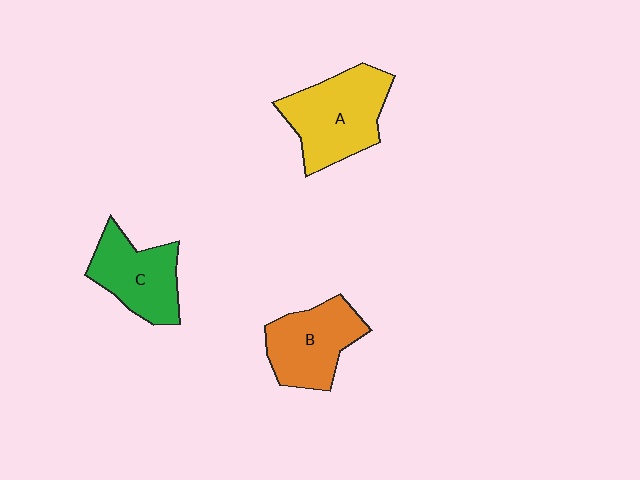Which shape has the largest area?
Shape A (yellow).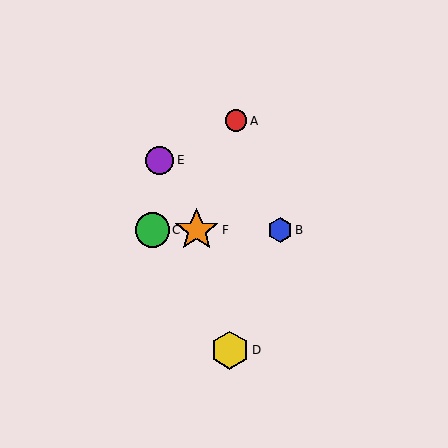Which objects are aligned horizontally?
Objects B, C, F are aligned horizontally.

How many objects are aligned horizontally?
3 objects (B, C, F) are aligned horizontally.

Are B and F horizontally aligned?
Yes, both are at y≈230.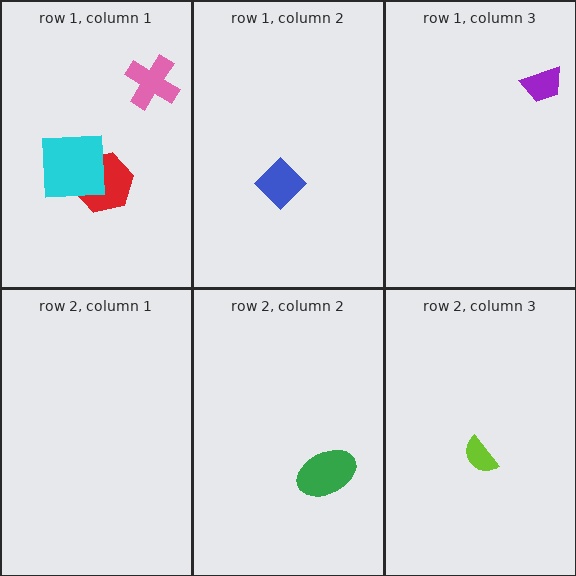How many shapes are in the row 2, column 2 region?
1.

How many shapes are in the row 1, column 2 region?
1.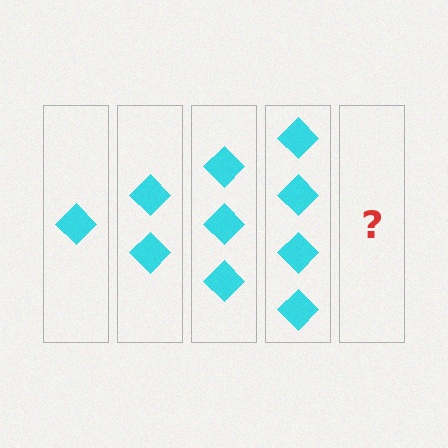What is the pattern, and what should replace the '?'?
The pattern is that each step adds one more diamond. The '?' should be 5 diamonds.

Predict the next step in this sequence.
The next step is 5 diamonds.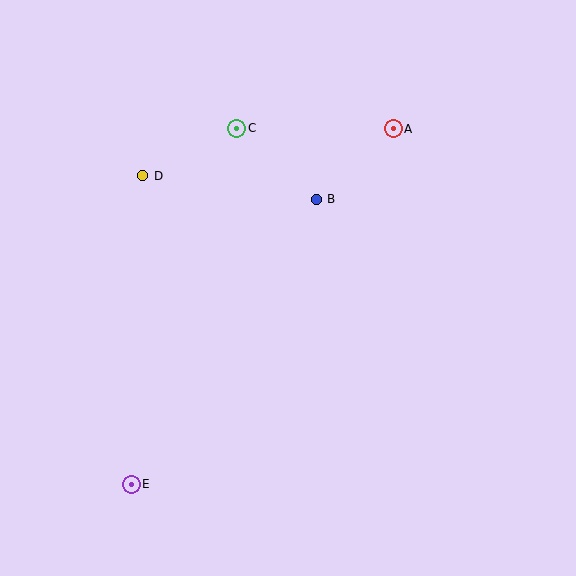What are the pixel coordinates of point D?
Point D is at (143, 176).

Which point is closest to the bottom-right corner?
Point E is closest to the bottom-right corner.